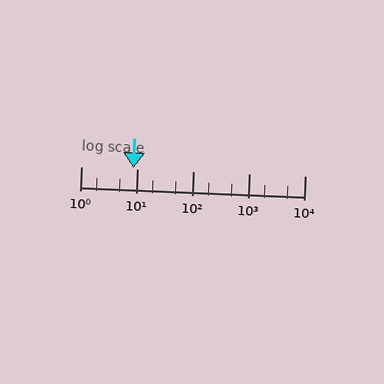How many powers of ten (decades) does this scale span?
The scale spans 4 decades, from 1 to 10000.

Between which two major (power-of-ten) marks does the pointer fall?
The pointer is between 1 and 10.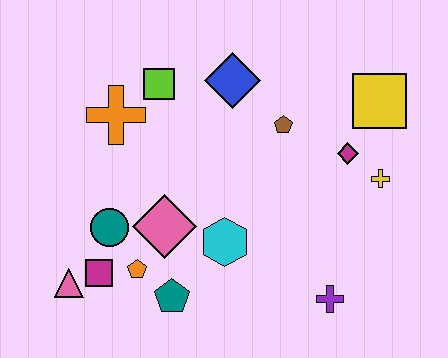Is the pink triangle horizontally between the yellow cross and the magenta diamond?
No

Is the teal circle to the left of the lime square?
Yes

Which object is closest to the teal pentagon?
The orange pentagon is closest to the teal pentagon.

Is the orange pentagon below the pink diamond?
Yes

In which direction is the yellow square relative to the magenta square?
The yellow square is to the right of the magenta square.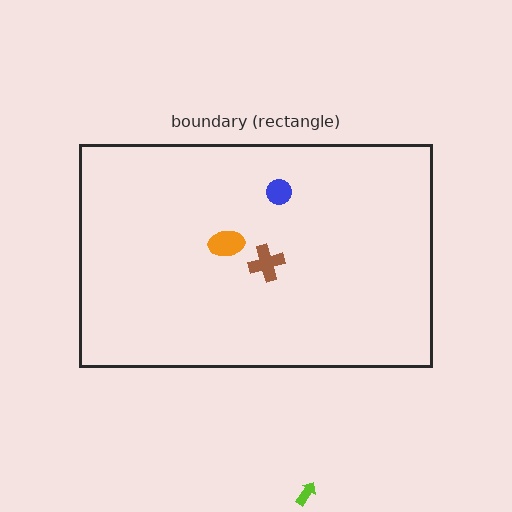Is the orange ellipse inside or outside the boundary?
Inside.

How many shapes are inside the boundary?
3 inside, 1 outside.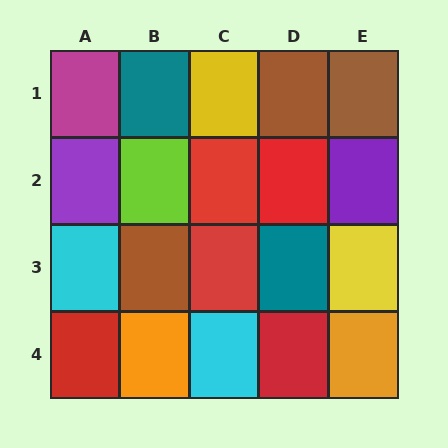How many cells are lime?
1 cell is lime.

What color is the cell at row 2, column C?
Red.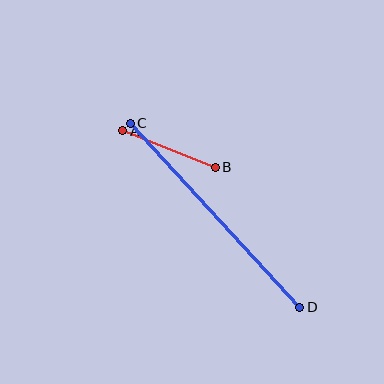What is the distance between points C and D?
The distance is approximately 250 pixels.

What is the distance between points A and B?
The distance is approximately 99 pixels.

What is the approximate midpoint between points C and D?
The midpoint is at approximately (215, 215) pixels.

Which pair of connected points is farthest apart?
Points C and D are farthest apart.